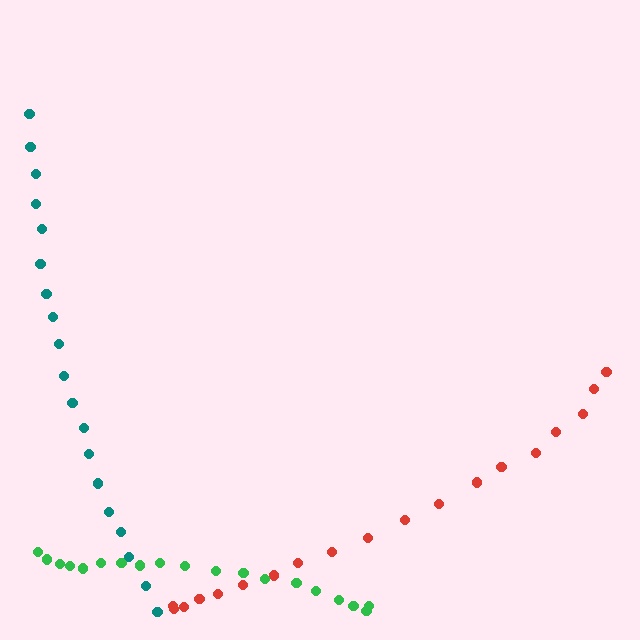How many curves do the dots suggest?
There are 3 distinct paths.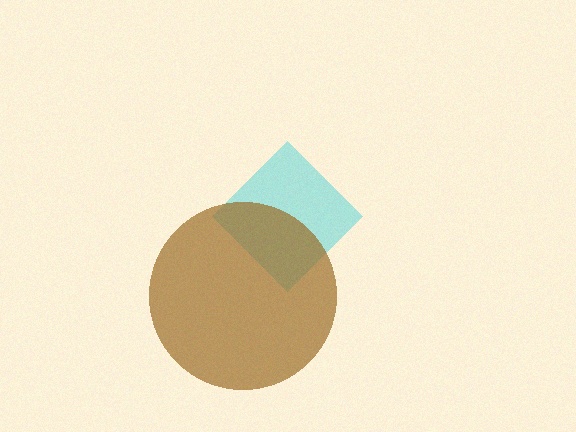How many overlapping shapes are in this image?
There are 2 overlapping shapes in the image.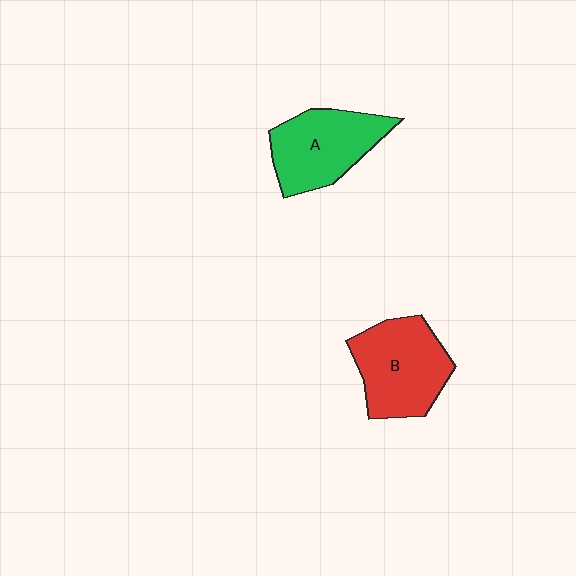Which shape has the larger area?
Shape B (red).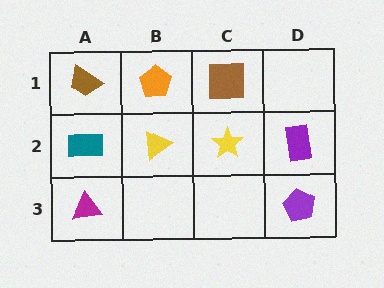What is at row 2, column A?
A teal rectangle.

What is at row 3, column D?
A purple pentagon.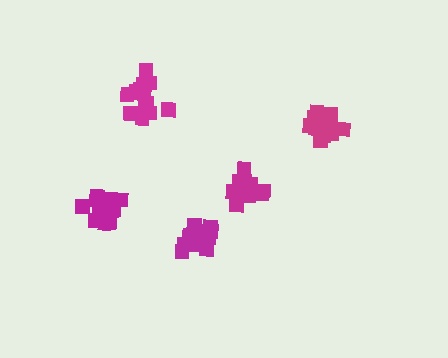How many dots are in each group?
Group 1: 14 dots, Group 2: 17 dots, Group 3: 19 dots, Group 4: 15 dots, Group 5: 19 dots (84 total).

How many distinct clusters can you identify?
There are 5 distinct clusters.